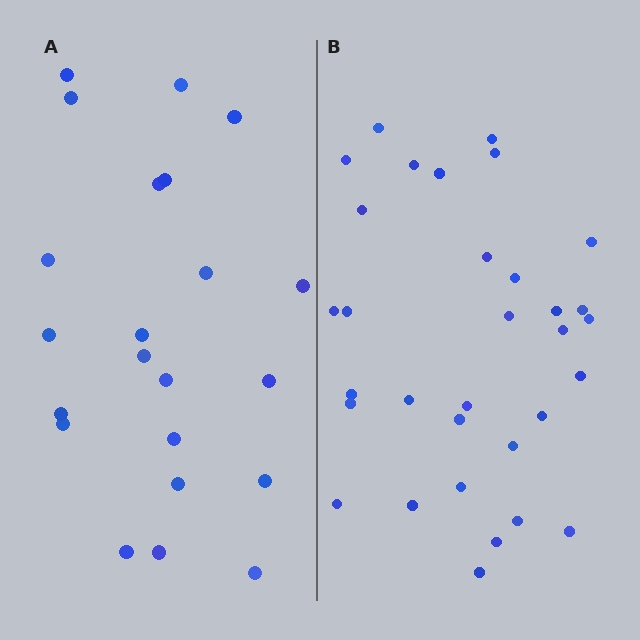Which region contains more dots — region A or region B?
Region B (the right region) has more dots.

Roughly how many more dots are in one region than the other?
Region B has roughly 10 or so more dots than region A.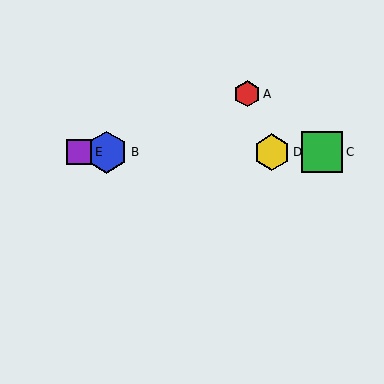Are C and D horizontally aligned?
Yes, both are at y≈152.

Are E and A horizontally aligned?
No, E is at y≈152 and A is at y≈94.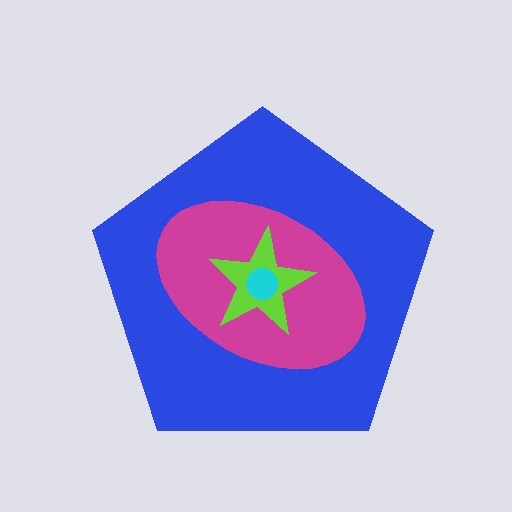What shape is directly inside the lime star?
The cyan circle.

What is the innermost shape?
The cyan circle.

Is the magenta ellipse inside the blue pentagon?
Yes.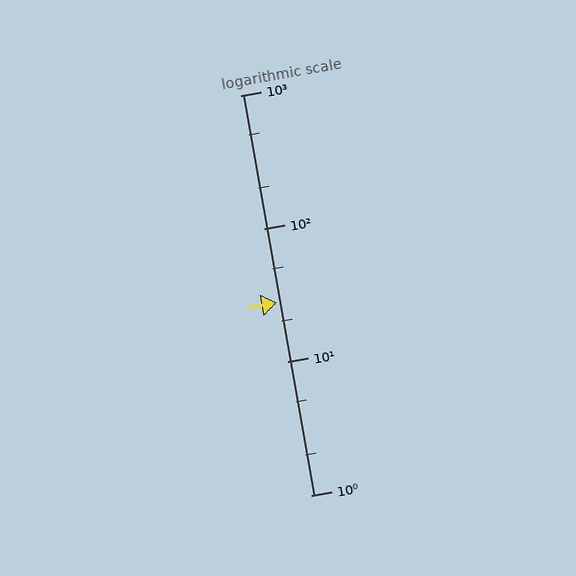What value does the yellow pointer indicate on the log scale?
The pointer indicates approximately 28.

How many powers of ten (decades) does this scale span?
The scale spans 3 decades, from 1 to 1000.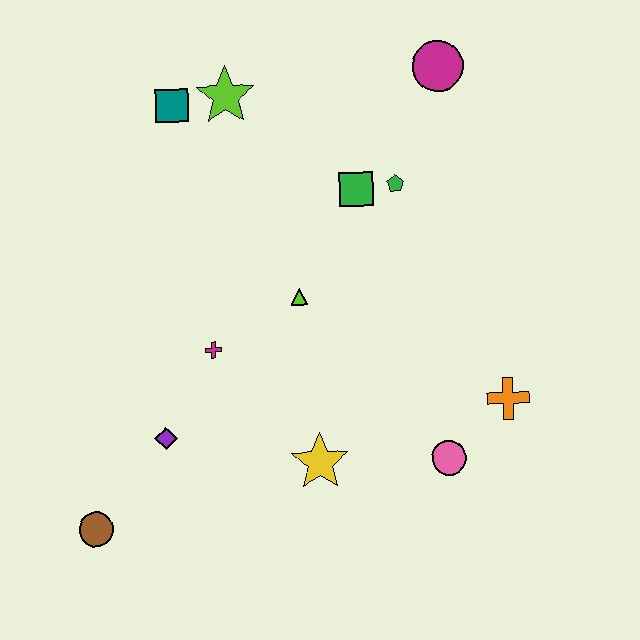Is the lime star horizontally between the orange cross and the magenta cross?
Yes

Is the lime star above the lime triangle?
Yes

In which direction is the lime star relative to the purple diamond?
The lime star is above the purple diamond.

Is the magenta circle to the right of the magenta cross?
Yes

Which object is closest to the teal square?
The lime star is closest to the teal square.